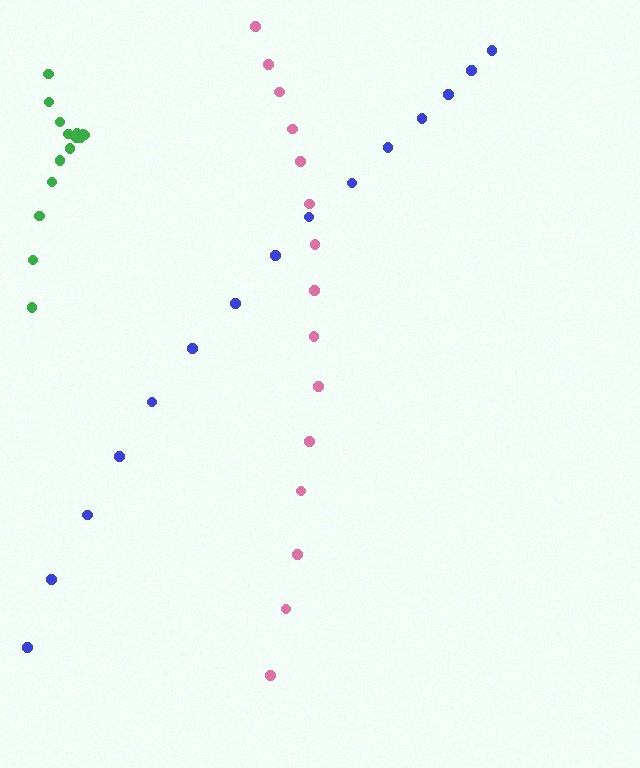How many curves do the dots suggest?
There are 3 distinct paths.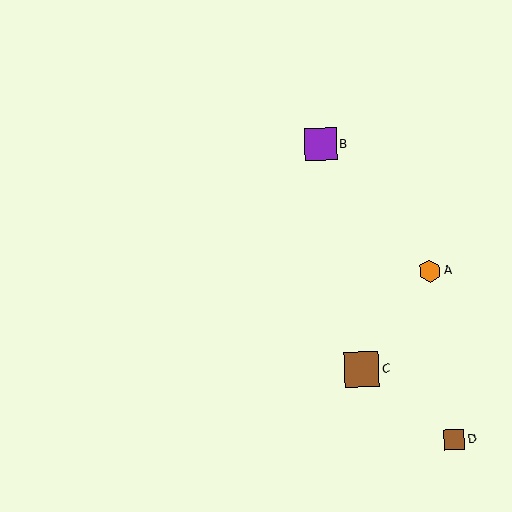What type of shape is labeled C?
Shape C is a brown square.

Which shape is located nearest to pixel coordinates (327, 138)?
The purple square (labeled B) at (321, 145) is nearest to that location.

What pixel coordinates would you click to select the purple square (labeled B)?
Click at (321, 145) to select the purple square B.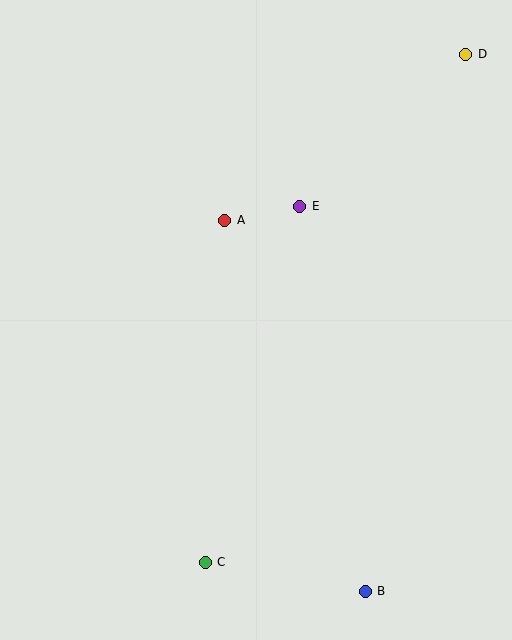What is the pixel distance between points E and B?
The distance between E and B is 390 pixels.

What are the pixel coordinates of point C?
Point C is at (205, 562).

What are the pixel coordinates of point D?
Point D is at (466, 54).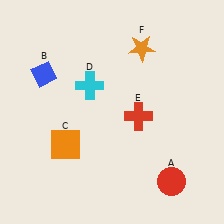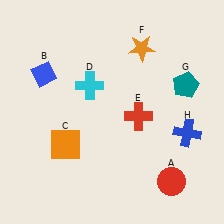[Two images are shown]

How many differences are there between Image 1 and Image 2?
There are 2 differences between the two images.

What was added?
A teal pentagon (G), a blue cross (H) were added in Image 2.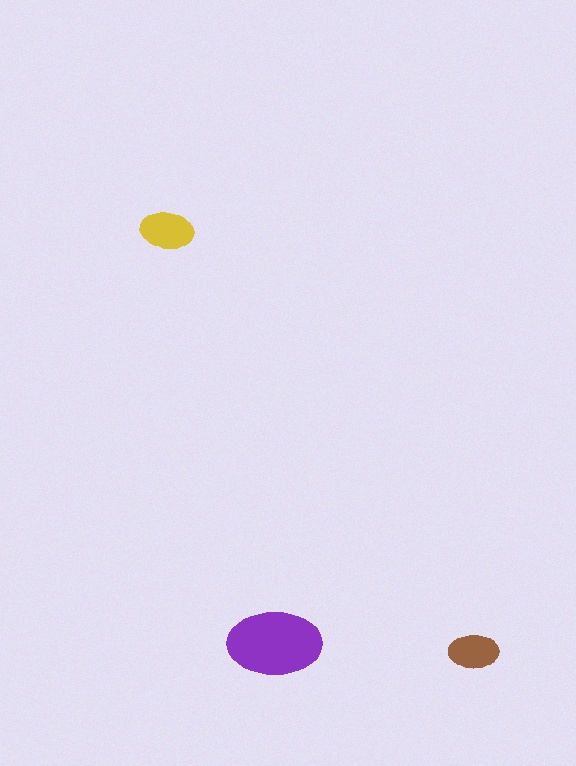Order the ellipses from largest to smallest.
the purple one, the yellow one, the brown one.